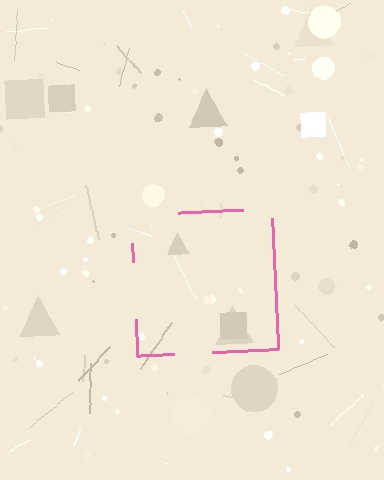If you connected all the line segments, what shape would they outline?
They would outline a square.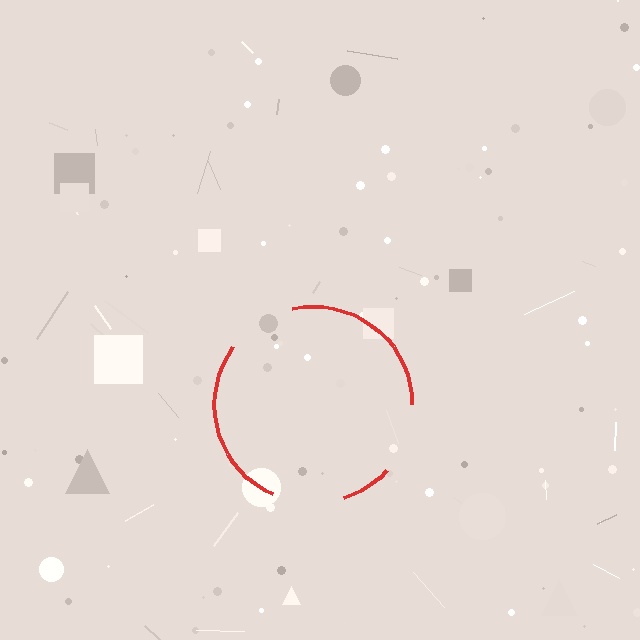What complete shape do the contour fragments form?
The contour fragments form a circle.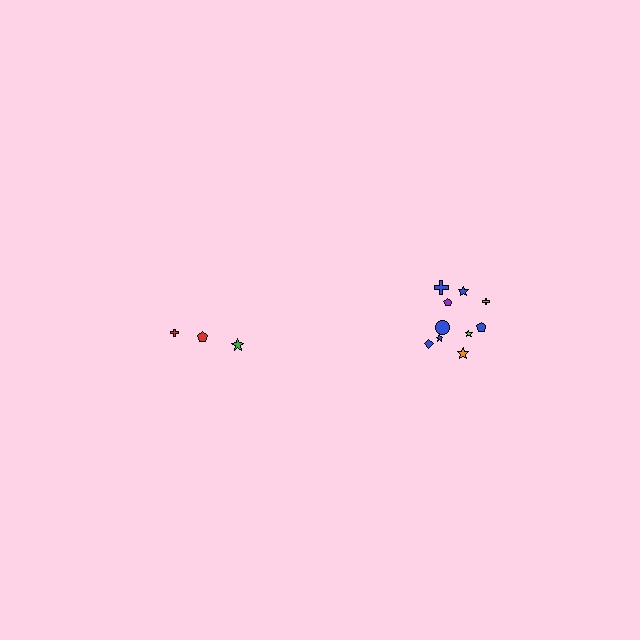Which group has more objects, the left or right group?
The right group.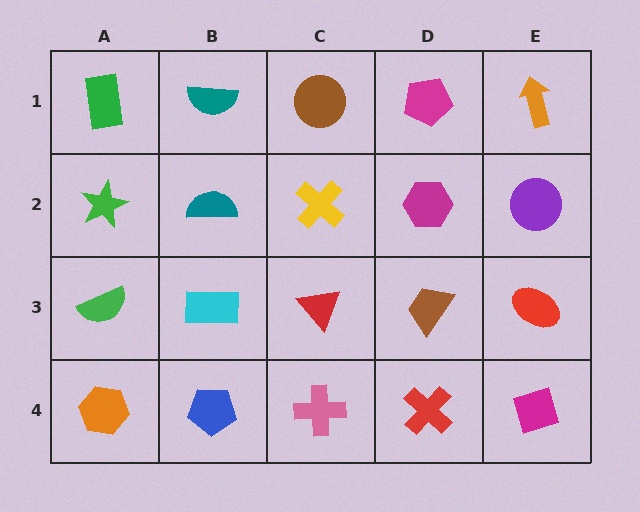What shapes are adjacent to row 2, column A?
A green rectangle (row 1, column A), a green semicircle (row 3, column A), a teal semicircle (row 2, column B).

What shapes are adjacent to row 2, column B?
A teal semicircle (row 1, column B), a cyan rectangle (row 3, column B), a green star (row 2, column A), a yellow cross (row 2, column C).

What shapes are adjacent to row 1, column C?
A yellow cross (row 2, column C), a teal semicircle (row 1, column B), a magenta pentagon (row 1, column D).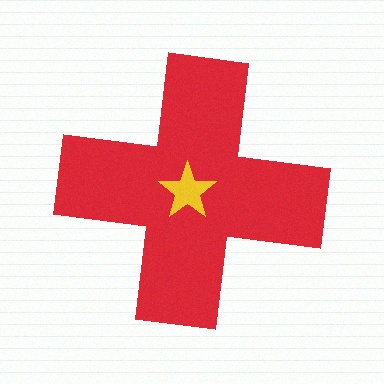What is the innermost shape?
The yellow star.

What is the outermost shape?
The red cross.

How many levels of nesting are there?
2.